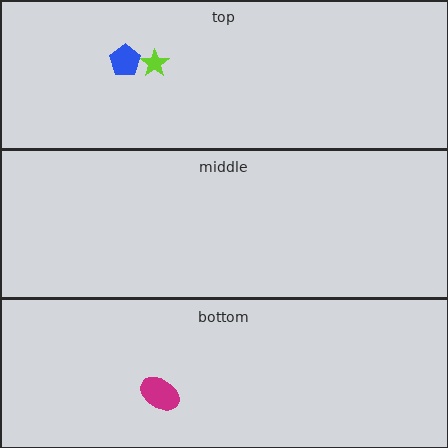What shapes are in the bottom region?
The magenta ellipse.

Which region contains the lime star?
The top region.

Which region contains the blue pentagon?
The top region.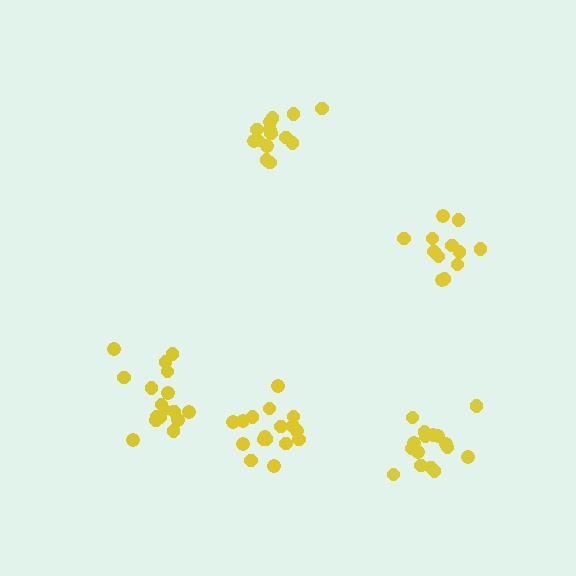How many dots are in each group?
Group 1: 12 dots, Group 2: 16 dots, Group 3: 14 dots, Group 4: 17 dots, Group 5: 17 dots (76 total).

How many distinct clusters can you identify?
There are 5 distinct clusters.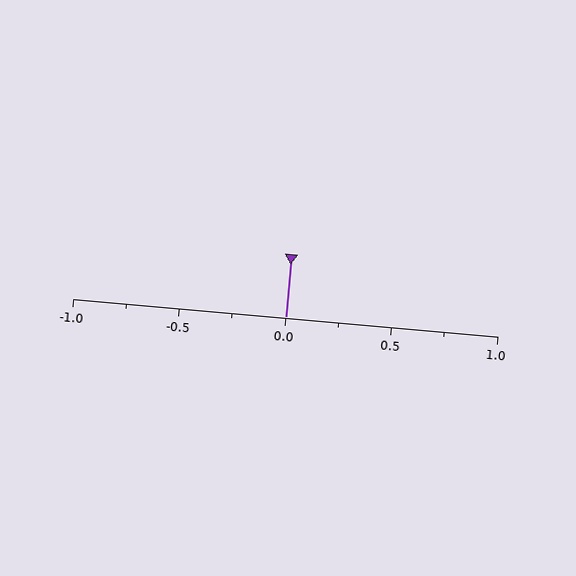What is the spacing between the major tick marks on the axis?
The major ticks are spaced 0.5 apart.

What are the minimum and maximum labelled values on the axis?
The axis runs from -1.0 to 1.0.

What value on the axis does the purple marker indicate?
The marker indicates approximately 0.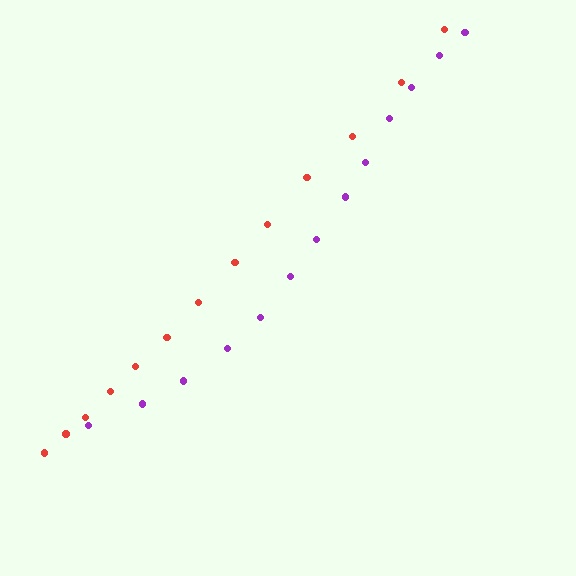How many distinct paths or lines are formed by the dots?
There are 2 distinct paths.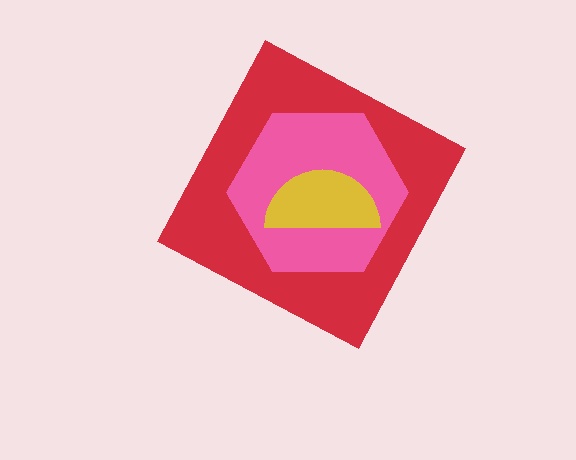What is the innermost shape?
The yellow semicircle.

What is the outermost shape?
The red diamond.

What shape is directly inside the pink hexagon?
The yellow semicircle.